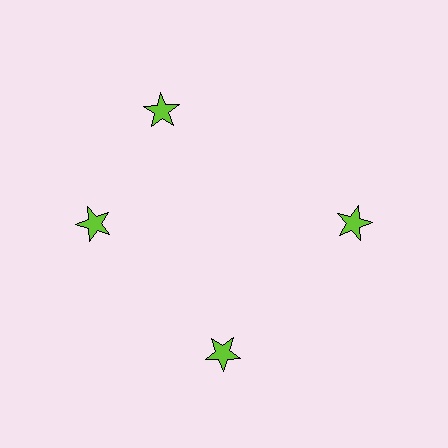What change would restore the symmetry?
The symmetry would be restored by rotating it back into even spacing with its neighbors so that all 4 stars sit at equal angles and equal distance from the center.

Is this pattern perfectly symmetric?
No. The 4 lime stars are arranged in a ring, but one element near the 12 o'clock position is rotated out of alignment along the ring, breaking the 4-fold rotational symmetry.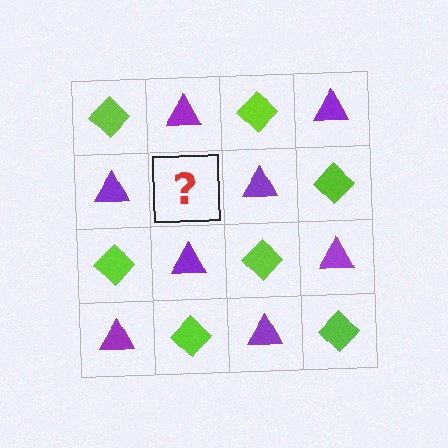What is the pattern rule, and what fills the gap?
The rule is that it alternates lime diamond and purple triangle in a checkerboard pattern. The gap should be filled with a lime diamond.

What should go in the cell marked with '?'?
The missing cell should contain a lime diamond.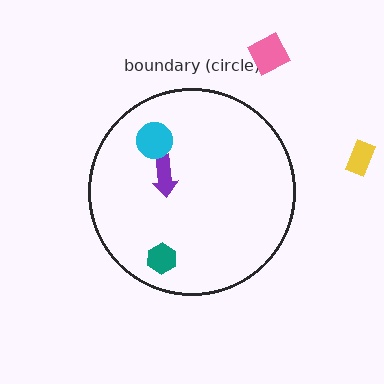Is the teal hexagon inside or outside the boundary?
Inside.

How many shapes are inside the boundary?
3 inside, 2 outside.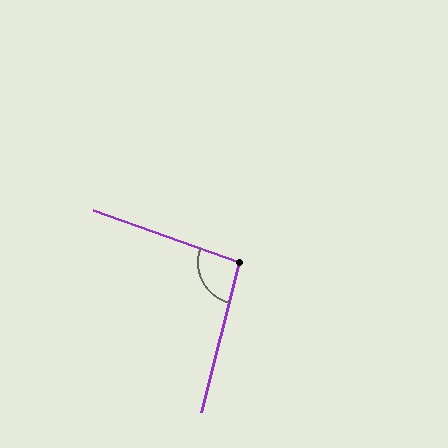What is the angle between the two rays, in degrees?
Approximately 95 degrees.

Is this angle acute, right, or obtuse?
It is obtuse.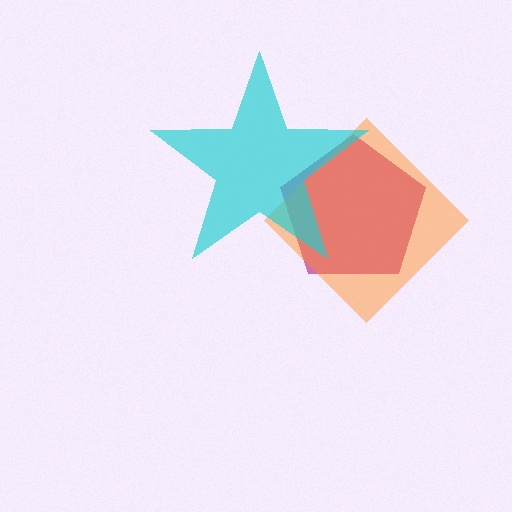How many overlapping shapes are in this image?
There are 3 overlapping shapes in the image.